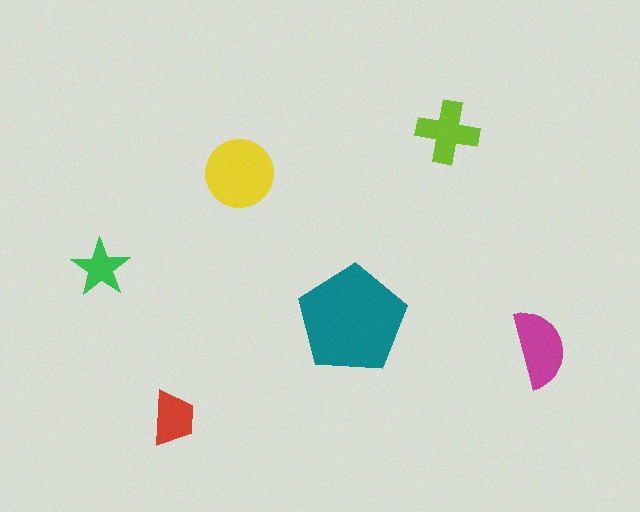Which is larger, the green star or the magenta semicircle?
The magenta semicircle.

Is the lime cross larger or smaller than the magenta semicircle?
Smaller.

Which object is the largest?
The teal pentagon.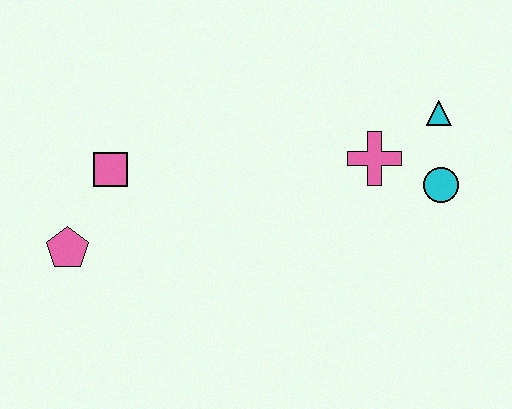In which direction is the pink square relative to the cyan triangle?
The pink square is to the left of the cyan triangle.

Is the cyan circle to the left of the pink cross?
No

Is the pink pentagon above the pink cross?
No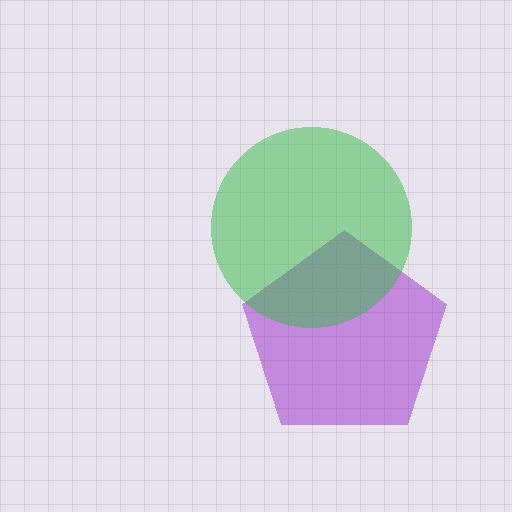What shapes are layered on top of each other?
The layered shapes are: a purple pentagon, a green circle.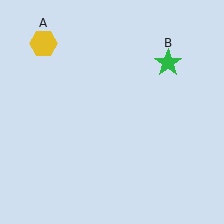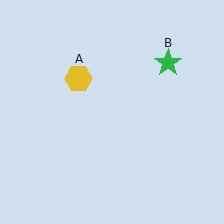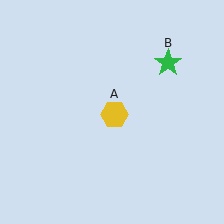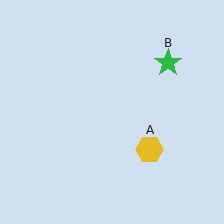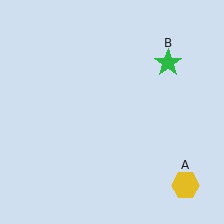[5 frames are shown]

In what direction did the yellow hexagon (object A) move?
The yellow hexagon (object A) moved down and to the right.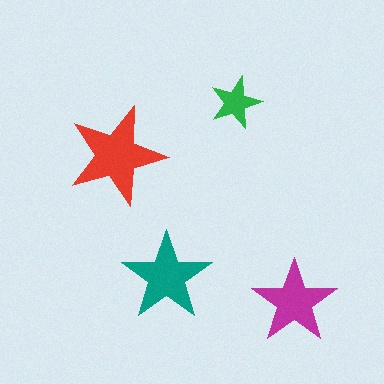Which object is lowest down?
The magenta star is bottommost.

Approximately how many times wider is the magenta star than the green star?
About 1.5 times wider.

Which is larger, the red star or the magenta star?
The red one.